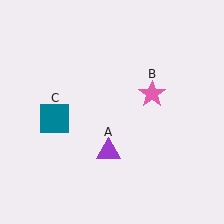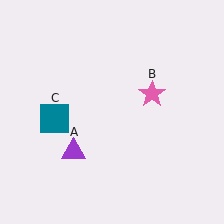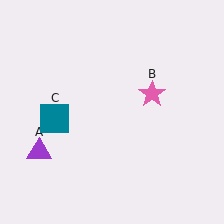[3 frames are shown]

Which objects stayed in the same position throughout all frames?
Pink star (object B) and teal square (object C) remained stationary.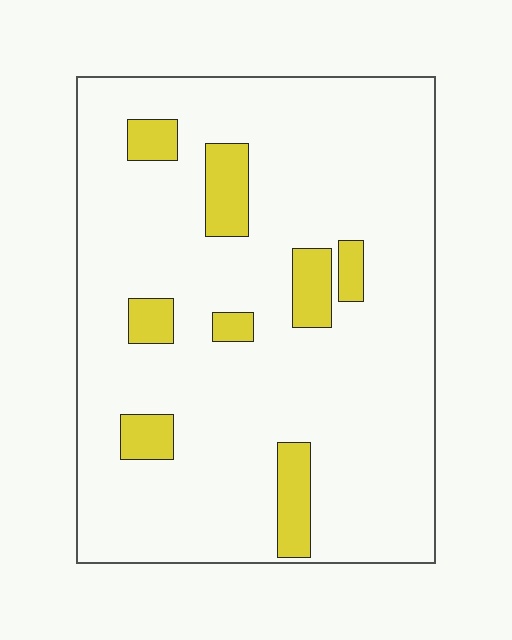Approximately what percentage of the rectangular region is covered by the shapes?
Approximately 10%.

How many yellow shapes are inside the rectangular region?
8.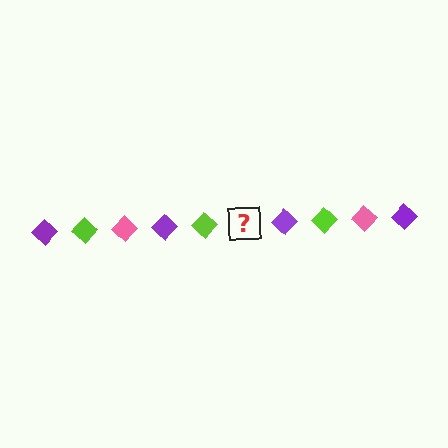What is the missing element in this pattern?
The missing element is a pink diamond.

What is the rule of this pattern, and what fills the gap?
The rule is that the pattern cycles through purple, lime, pink diamonds. The gap should be filled with a pink diamond.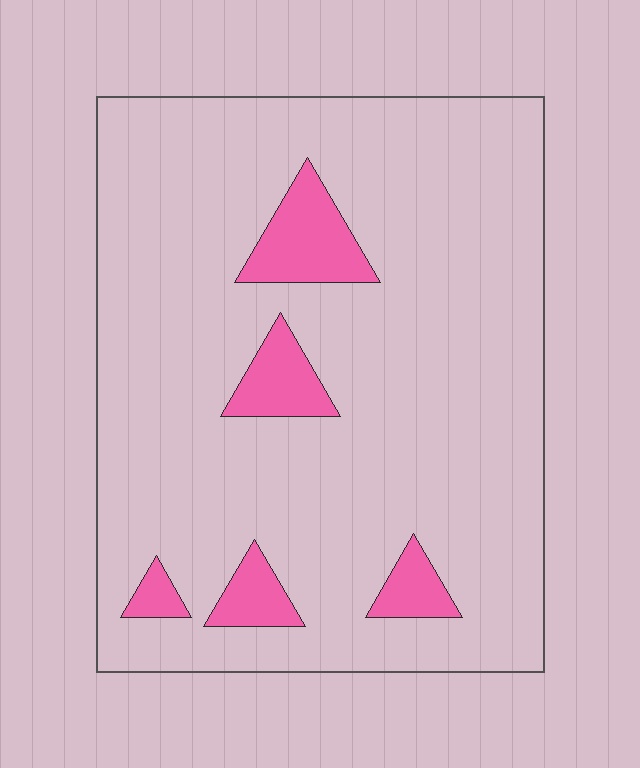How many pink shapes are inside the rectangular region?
5.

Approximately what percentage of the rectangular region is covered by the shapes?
Approximately 10%.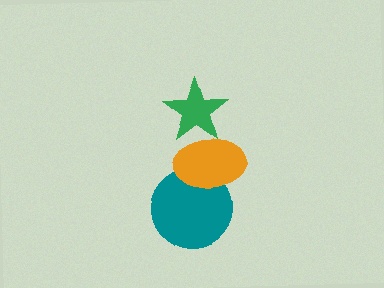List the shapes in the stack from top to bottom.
From top to bottom: the green star, the orange ellipse, the teal circle.